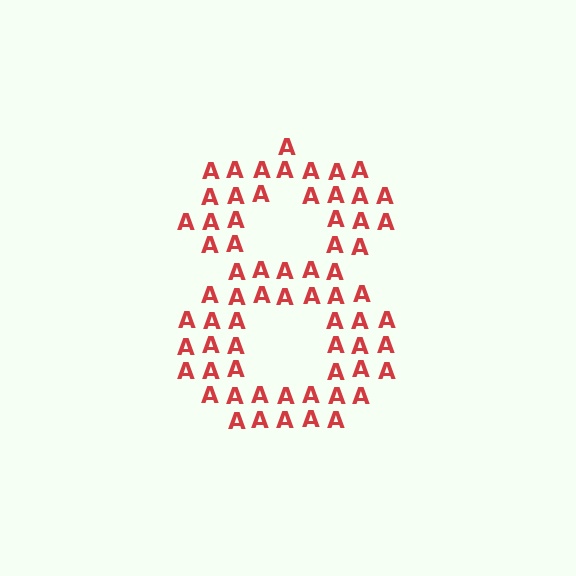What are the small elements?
The small elements are letter A's.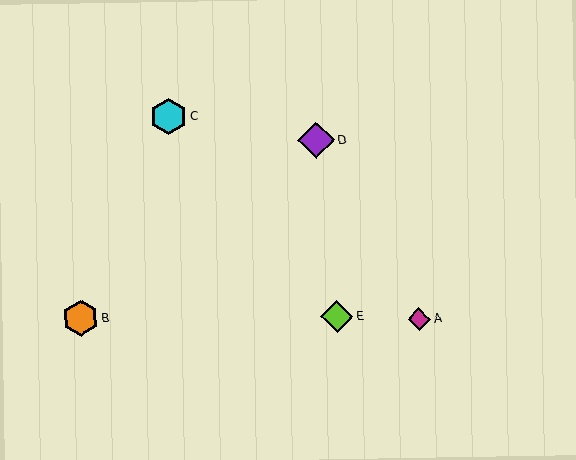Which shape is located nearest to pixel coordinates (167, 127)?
The cyan hexagon (labeled C) at (168, 116) is nearest to that location.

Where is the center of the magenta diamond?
The center of the magenta diamond is at (419, 319).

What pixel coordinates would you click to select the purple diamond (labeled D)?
Click at (316, 140) to select the purple diamond D.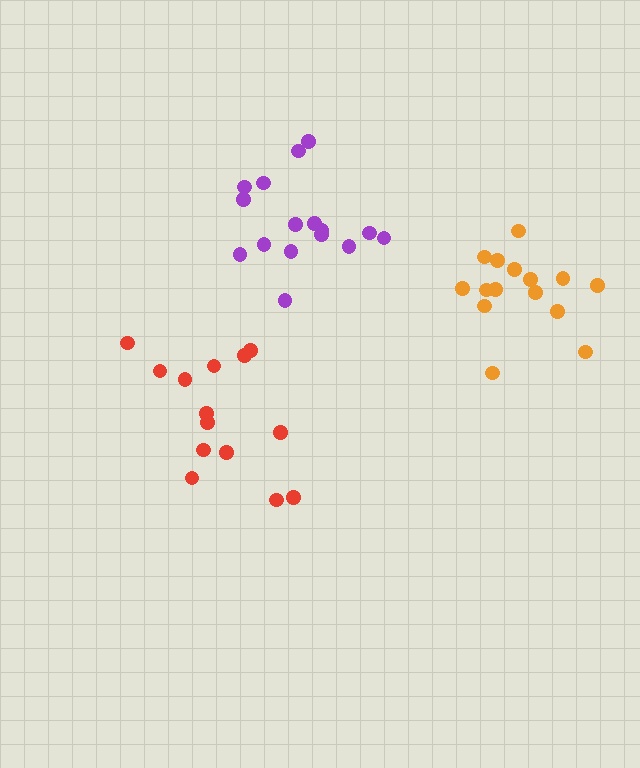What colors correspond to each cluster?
The clusters are colored: orange, red, purple.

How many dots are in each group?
Group 1: 15 dots, Group 2: 14 dots, Group 3: 16 dots (45 total).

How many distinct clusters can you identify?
There are 3 distinct clusters.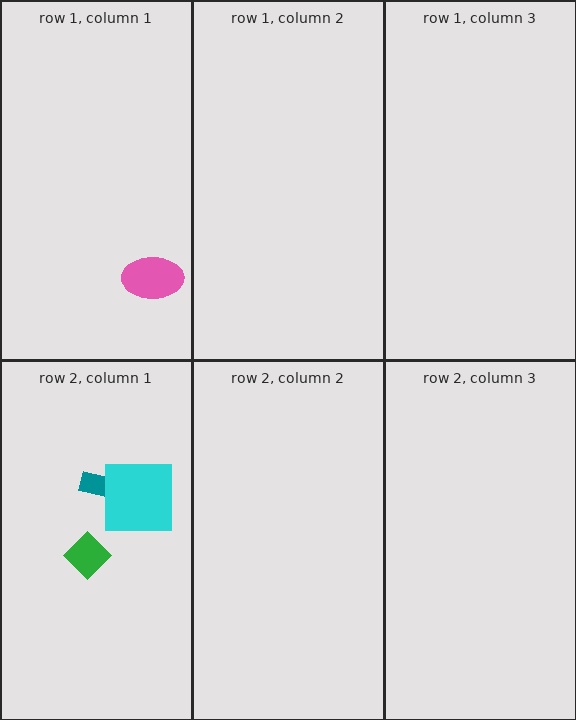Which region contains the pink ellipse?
The row 1, column 1 region.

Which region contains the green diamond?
The row 2, column 1 region.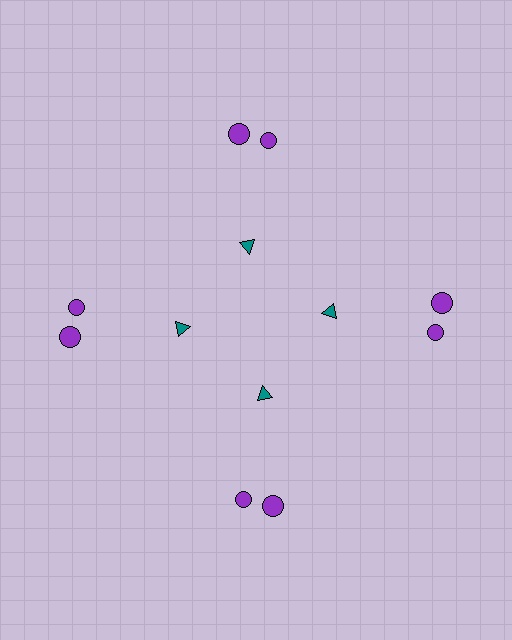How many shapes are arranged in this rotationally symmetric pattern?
There are 12 shapes, arranged in 4 groups of 3.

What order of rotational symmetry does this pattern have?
This pattern has 4-fold rotational symmetry.